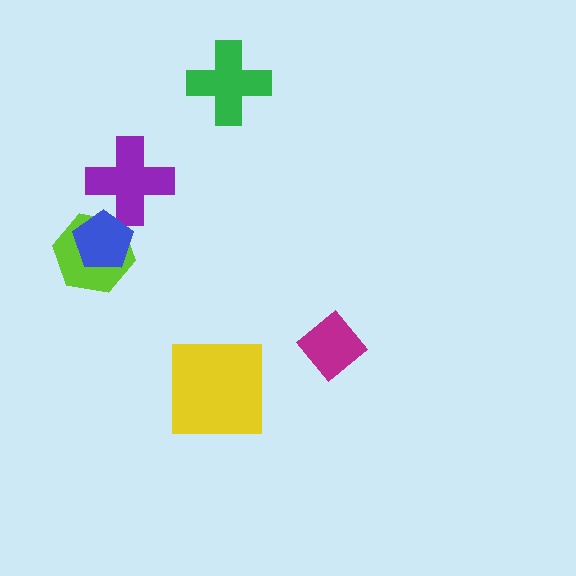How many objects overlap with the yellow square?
0 objects overlap with the yellow square.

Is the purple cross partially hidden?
Yes, it is partially covered by another shape.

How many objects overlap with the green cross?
0 objects overlap with the green cross.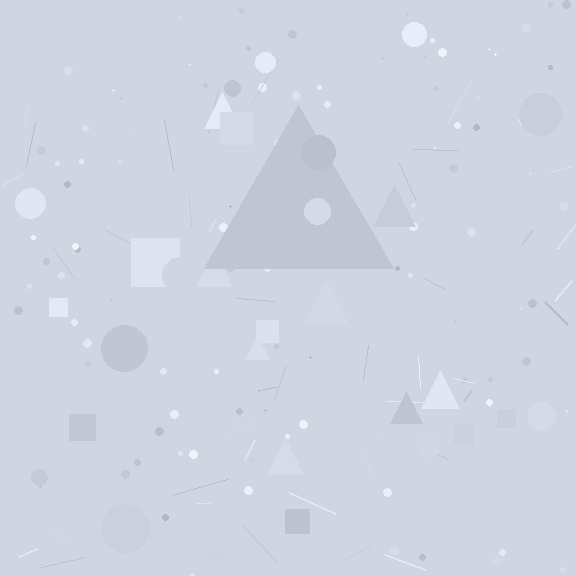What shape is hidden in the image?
A triangle is hidden in the image.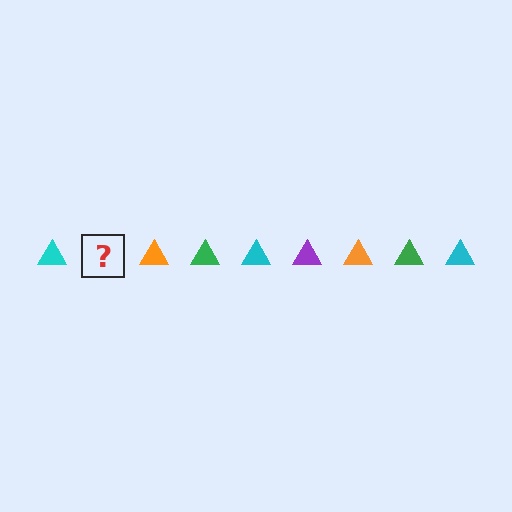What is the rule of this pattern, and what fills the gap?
The rule is that the pattern cycles through cyan, purple, orange, green triangles. The gap should be filled with a purple triangle.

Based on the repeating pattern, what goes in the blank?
The blank should be a purple triangle.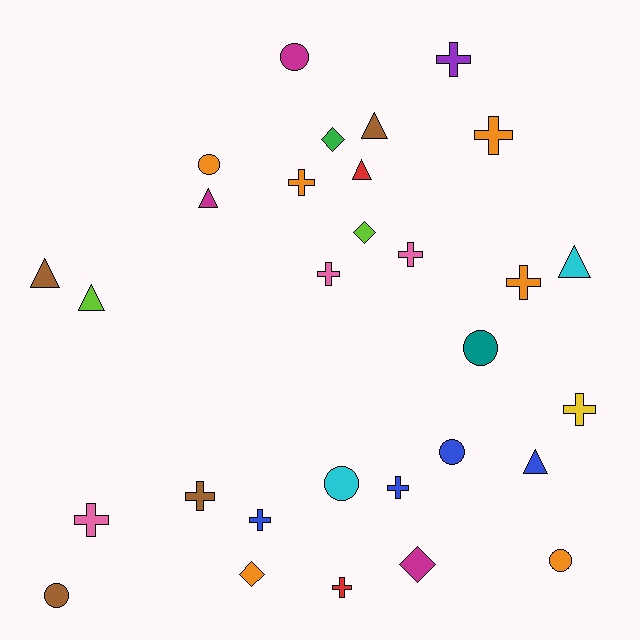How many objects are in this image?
There are 30 objects.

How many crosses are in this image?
There are 12 crosses.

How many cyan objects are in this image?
There are 2 cyan objects.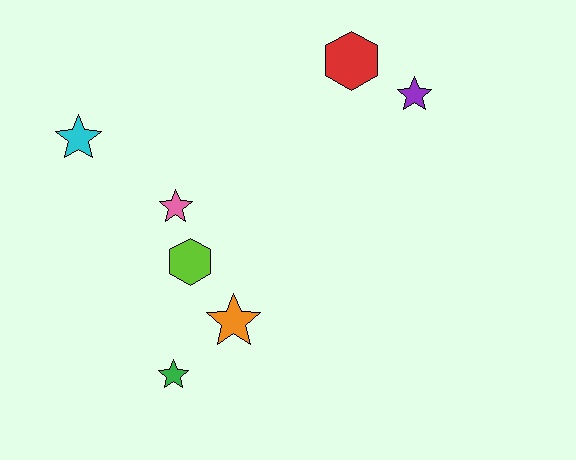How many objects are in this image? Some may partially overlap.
There are 7 objects.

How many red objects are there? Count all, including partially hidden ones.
There is 1 red object.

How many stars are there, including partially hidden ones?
There are 5 stars.